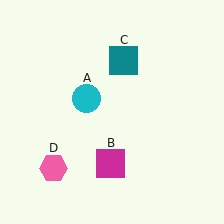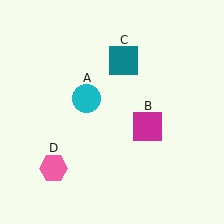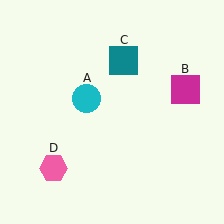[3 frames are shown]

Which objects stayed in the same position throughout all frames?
Cyan circle (object A) and teal square (object C) and pink hexagon (object D) remained stationary.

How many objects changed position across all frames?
1 object changed position: magenta square (object B).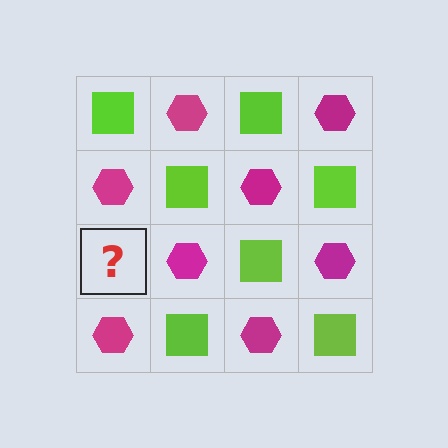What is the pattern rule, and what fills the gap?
The rule is that it alternates lime square and magenta hexagon in a checkerboard pattern. The gap should be filled with a lime square.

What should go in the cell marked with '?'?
The missing cell should contain a lime square.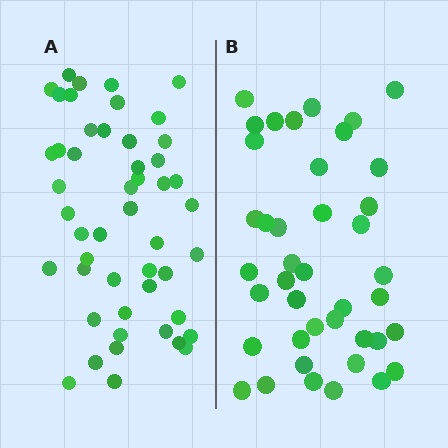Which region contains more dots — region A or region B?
Region A (the left region) has more dots.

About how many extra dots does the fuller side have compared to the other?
Region A has roughly 8 or so more dots than region B.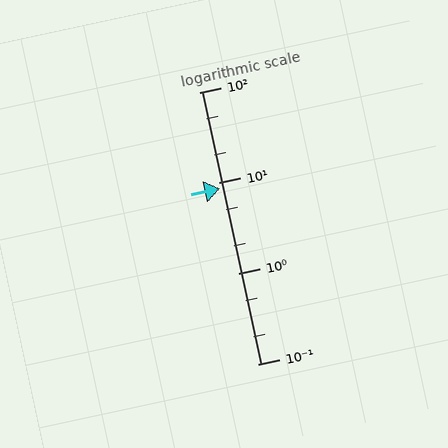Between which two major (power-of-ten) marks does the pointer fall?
The pointer is between 1 and 10.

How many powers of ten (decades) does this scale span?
The scale spans 3 decades, from 0.1 to 100.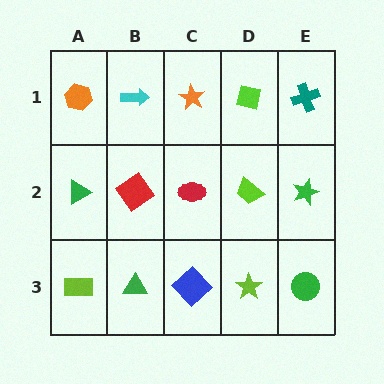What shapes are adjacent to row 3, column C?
A red ellipse (row 2, column C), a green triangle (row 3, column B), a lime star (row 3, column D).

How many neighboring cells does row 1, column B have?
3.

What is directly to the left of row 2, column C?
A red diamond.